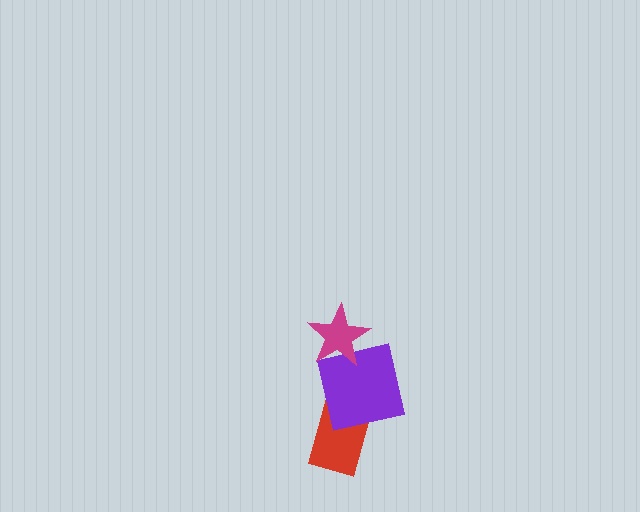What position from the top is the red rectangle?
The red rectangle is 3rd from the top.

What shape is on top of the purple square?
The magenta star is on top of the purple square.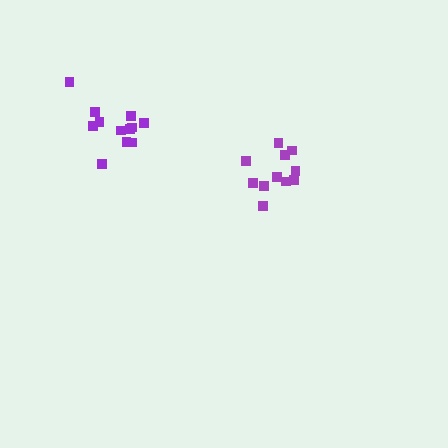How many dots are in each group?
Group 1: 12 dots, Group 2: 11 dots (23 total).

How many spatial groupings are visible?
There are 2 spatial groupings.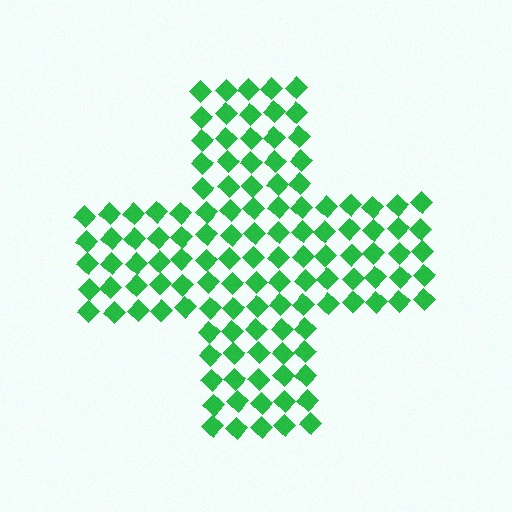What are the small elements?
The small elements are diamonds.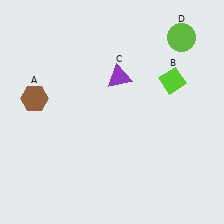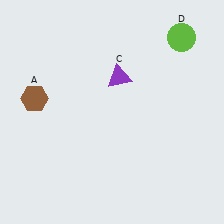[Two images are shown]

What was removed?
The lime diamond (B) was removed in Image 2.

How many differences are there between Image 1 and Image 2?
There is 1 difference between the two images.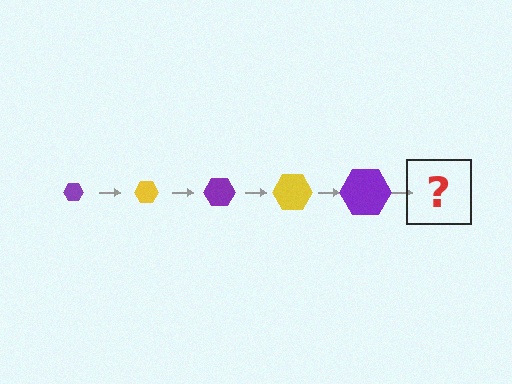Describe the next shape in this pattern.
It should be a yellow hexagon, larger than the previous one.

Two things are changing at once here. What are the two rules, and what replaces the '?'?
The two rules are that the hexagon grows larger each step and the color cycles through purple and yellow. The '?' should be a yellow hexagon, larger than the previous one.